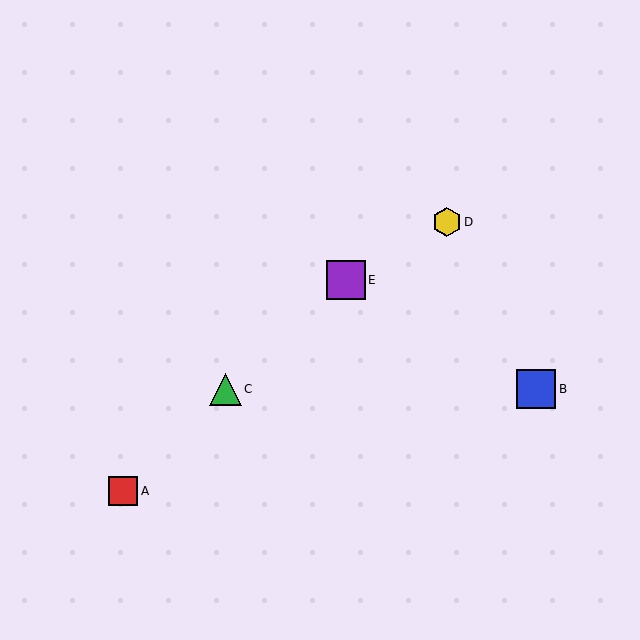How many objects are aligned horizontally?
2 objects (B, C) are aligned horizontally.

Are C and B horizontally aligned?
Yes, both are at y≈389.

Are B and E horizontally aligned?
No, B is at y≈389 and E is at y≈280.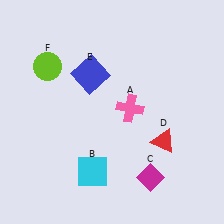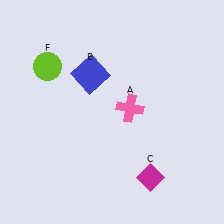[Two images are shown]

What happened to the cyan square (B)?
The cyan square (B) was removed in Image 2. It was in the bottom-left area of Image 1.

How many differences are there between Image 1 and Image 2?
There are 2 differences between the two images.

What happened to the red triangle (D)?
The red triangle (D) was removed in Image 2. It was in the bottom-right area of Image 1.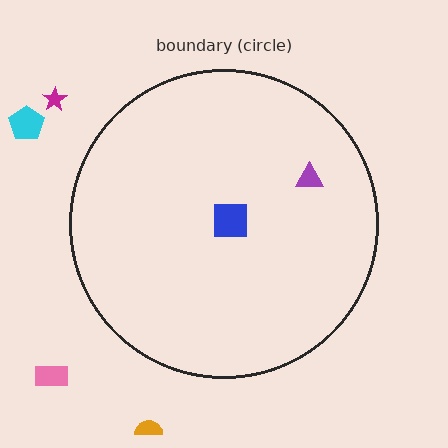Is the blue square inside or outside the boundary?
Inside.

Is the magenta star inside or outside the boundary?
Outside.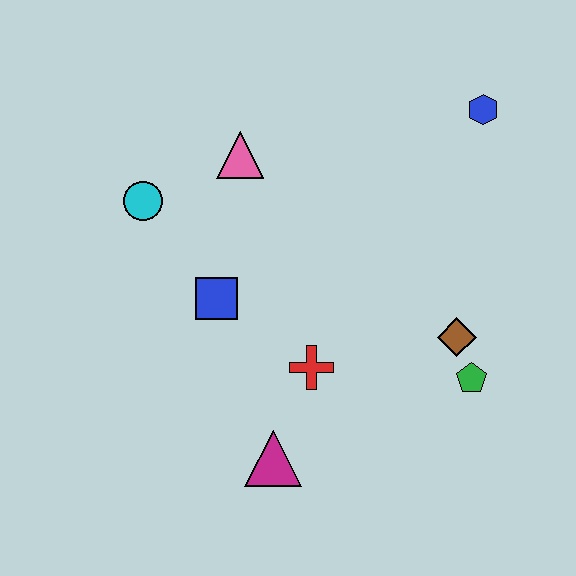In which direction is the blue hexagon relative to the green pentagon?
The blue hexagon is above the green pentagon.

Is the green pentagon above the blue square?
No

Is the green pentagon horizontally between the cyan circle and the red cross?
No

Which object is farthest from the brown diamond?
The cyan circle is farthest from the brown diamond.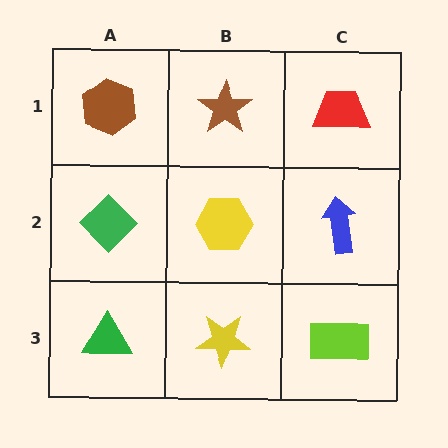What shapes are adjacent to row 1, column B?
A yellow hexagon (row 2, column B), a brown hexagon (row 1, column A), a red trapezoid (row 1, column C).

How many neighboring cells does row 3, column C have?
2.